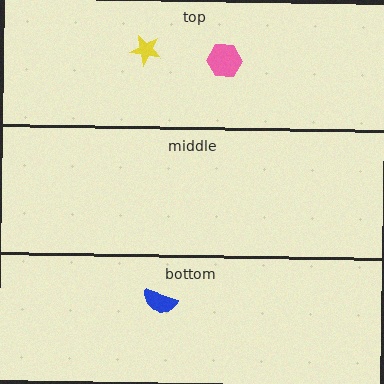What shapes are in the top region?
The yellow star, the pink hexagon.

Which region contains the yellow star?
The top region.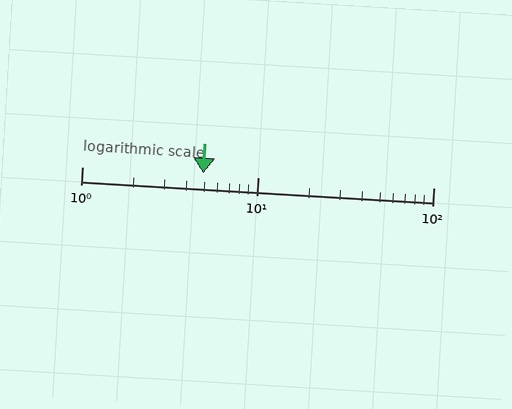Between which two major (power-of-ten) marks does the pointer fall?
The pointer is between 1 and 10.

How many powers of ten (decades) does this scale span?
The scale spans 2 decades, from 1 to 100.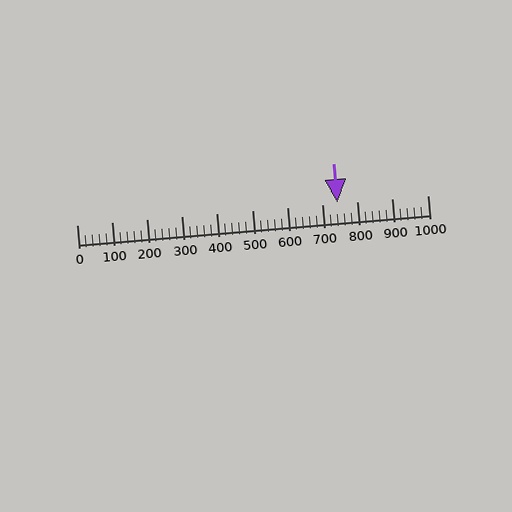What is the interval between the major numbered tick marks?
The major tick marks are spaced 100 units apart.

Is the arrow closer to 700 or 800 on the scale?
The arrow is closer to 700.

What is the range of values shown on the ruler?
The ruler shows values from 0 to 1000.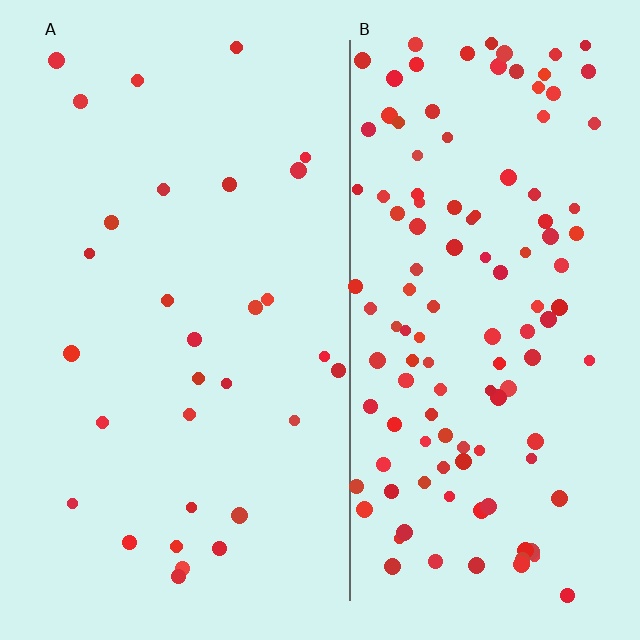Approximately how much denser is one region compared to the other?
Approximately 4.1× — region B over region A.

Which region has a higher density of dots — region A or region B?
B (the right).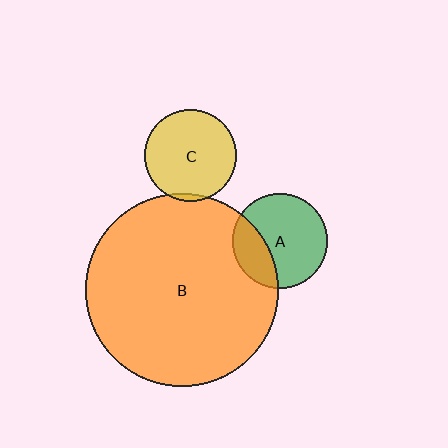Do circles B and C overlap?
Yes.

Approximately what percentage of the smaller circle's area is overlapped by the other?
Approximately 5%.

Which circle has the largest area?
Circle B (orange).